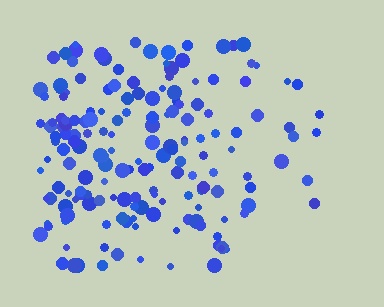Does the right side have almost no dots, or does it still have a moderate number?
Still a moderate number, just noticeably fewer than the left.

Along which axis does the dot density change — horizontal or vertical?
Horizontal.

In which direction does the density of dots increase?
From right to left, with the left side densest.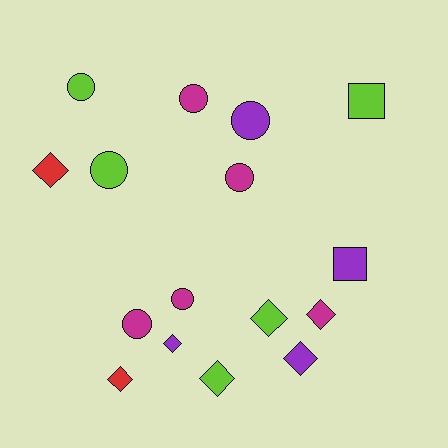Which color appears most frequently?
Magenta, with 5 objects.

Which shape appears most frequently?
Circle, with 7 objects.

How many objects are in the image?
There are 16 objects.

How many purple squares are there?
There is 1 purple square.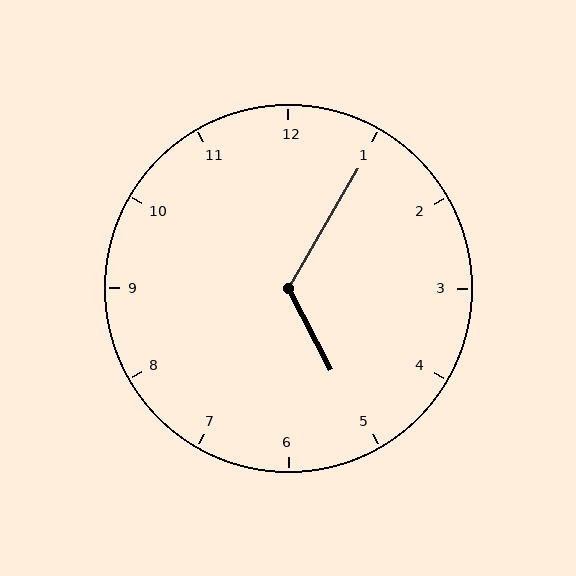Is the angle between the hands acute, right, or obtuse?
It is obtuse.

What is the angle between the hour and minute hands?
Approximately 122 degrees.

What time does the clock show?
5:05.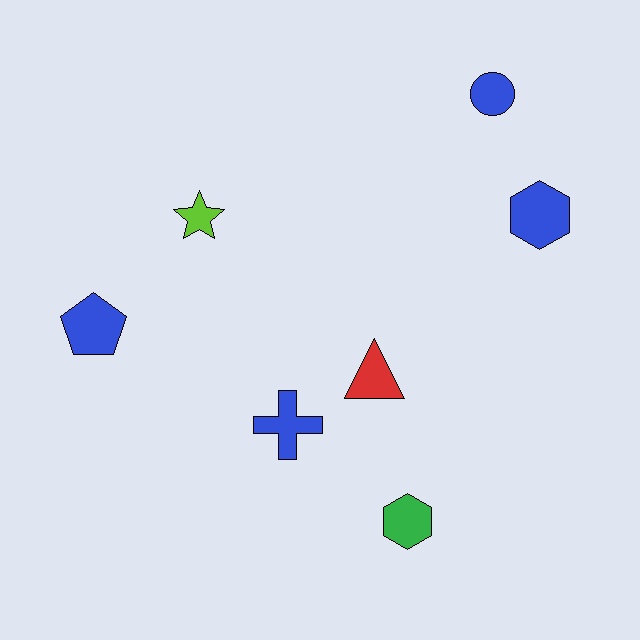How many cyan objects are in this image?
There are no cyan objects.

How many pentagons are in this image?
There is 1 pentagon.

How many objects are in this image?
There are 7 objects.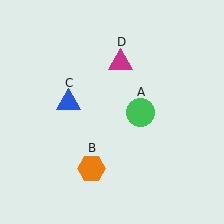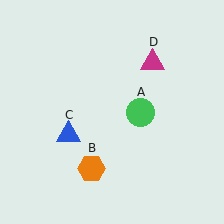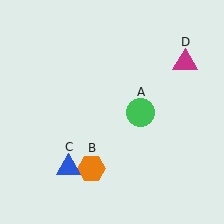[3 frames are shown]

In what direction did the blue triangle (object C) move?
The blue triangle (object C) moved down.